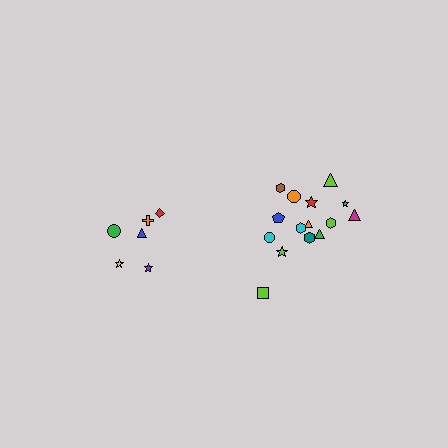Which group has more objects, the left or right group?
The right group.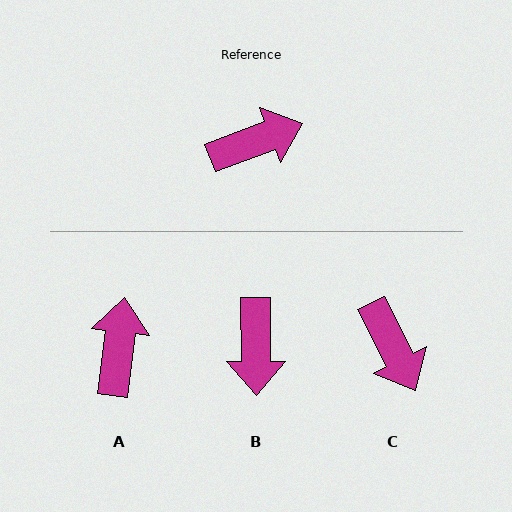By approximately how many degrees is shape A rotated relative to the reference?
Approximately 62 degrees counter-clockwise.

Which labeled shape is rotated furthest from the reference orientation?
B, about 111 degrees away.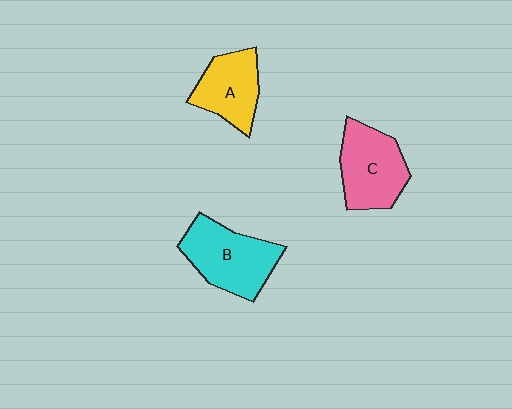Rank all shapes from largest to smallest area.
From largest to smallest: B (cyan), C (pink), A (yellow).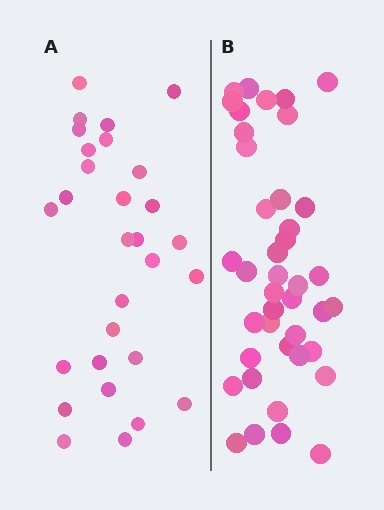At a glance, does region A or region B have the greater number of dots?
Region B (the right region) has more dots.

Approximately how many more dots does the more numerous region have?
Region B has roughly 12 or so more dots than region A.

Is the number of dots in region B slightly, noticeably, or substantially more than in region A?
Region B has noticeably more, but not dramatically so. The ratio is roughly 1.4 to 1.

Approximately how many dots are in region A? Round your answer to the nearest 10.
About 30 dots. (The exact count is 29, which rounds to 30.)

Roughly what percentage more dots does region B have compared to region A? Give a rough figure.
About 40% more.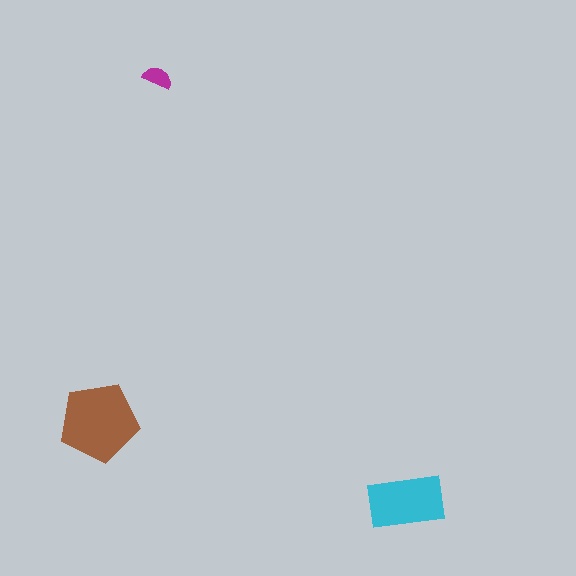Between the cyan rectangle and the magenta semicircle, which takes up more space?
The cyan rectangle.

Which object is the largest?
The brown pentagon.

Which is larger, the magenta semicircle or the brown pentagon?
The brown pentagon.